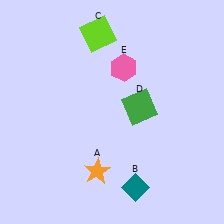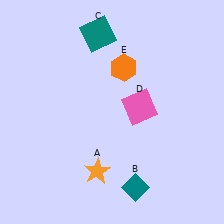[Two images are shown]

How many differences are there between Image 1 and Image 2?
There are 3 differences between the two images.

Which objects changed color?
C changed from lime to teal. D changed from green to pink. E changed from pink to orange.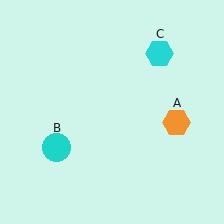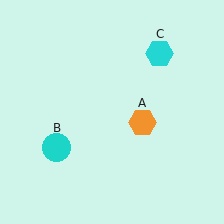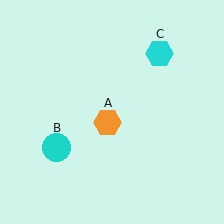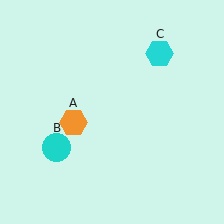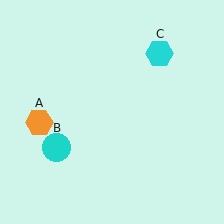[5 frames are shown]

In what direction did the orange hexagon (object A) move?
The orange hexagon (object A) moved left.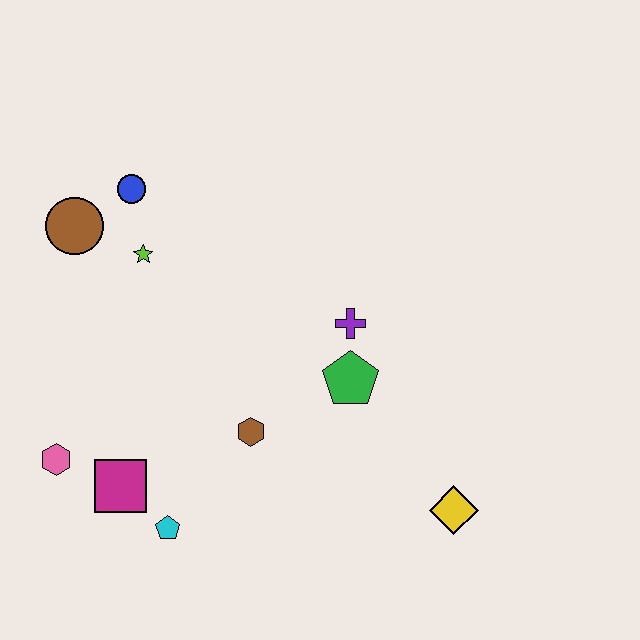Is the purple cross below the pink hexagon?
No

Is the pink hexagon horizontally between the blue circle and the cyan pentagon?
No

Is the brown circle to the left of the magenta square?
Yes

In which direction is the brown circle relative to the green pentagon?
The brown circle is to the left of the green pentagon.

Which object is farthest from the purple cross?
The pink hexagon is farthest from the purple cross.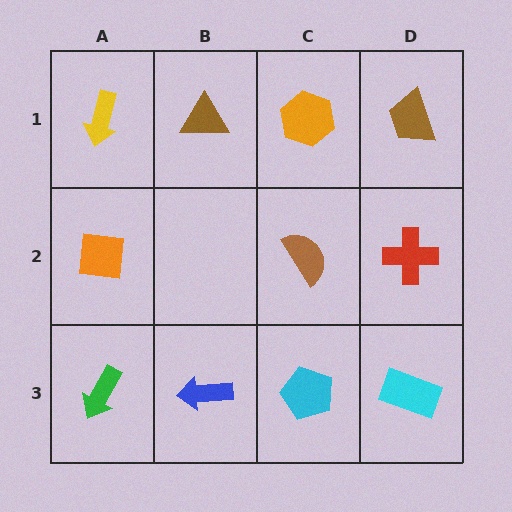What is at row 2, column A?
An orange square.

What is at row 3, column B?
A blue arrow.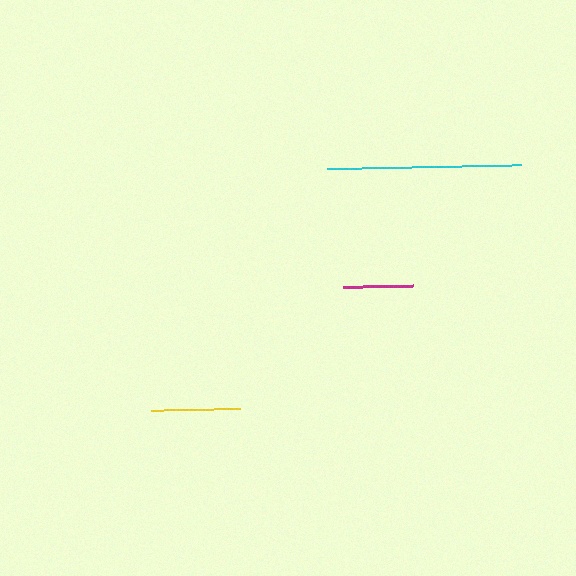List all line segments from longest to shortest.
From longest to shortest: cyan, yellow, magenta.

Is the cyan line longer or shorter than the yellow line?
The cyan line is longer than the yellow line.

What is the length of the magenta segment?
The magenta segment is approximately 70 pixels long.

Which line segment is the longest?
The cyan line is the longest at approximately 194 pixels.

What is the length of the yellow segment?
The yellow segment is approximately 89 pixels long.